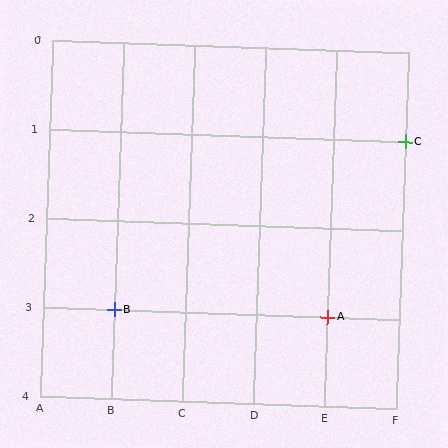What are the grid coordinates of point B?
Point B is at grid coordinates (B, 3).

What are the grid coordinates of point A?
Point A is at grid coordinates (E, 3).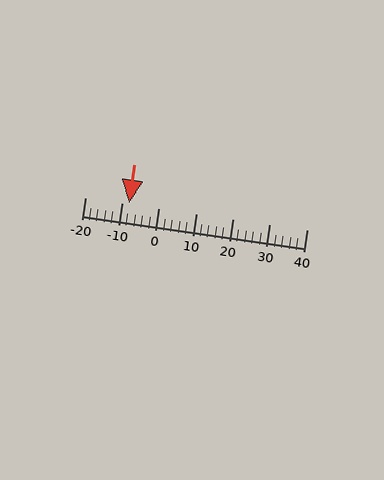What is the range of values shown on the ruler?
The ruler shows values from -20 to 40.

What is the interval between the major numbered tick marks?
The major tick marks are spaced 10 units apart.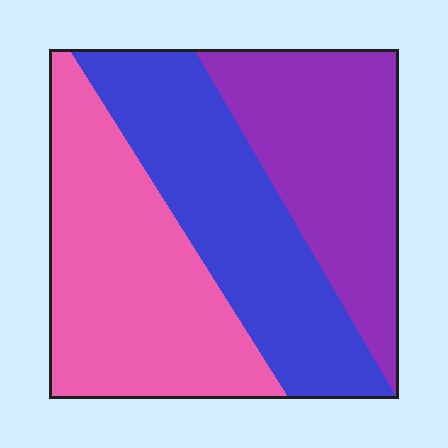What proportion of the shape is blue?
Blue takes up about one third (1/3) of the shape.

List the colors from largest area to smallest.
From largest to smallest: pink, blue, purple.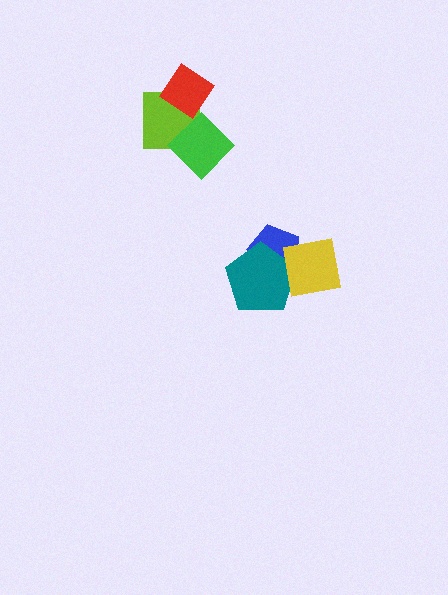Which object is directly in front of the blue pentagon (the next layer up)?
The teal pentagon is directly in front of the blue pentagon.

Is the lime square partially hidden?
Yes, it is partially covered by another shape.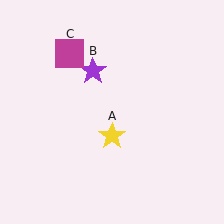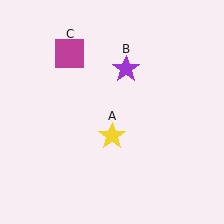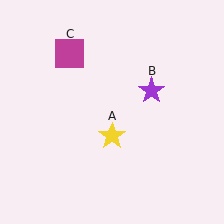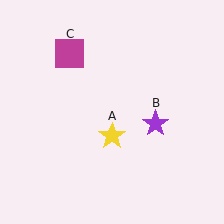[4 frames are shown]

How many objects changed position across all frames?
1 object changed position: purple star (object B).